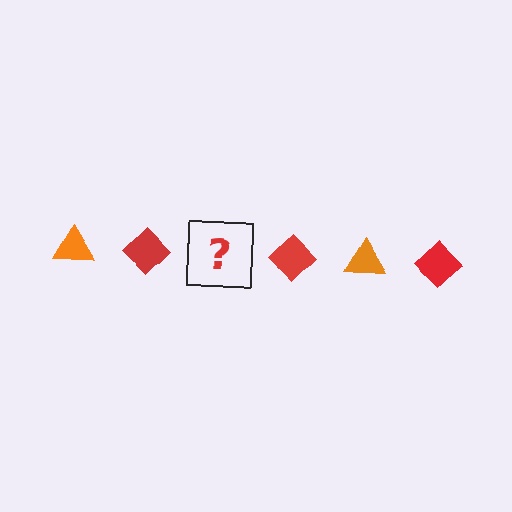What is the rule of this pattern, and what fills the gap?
The rule is that the pattern alternates between orange triangle and red diamond. The gap should be filled with an orange triangle.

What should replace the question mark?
The question mark should be replaced with an orange triangle.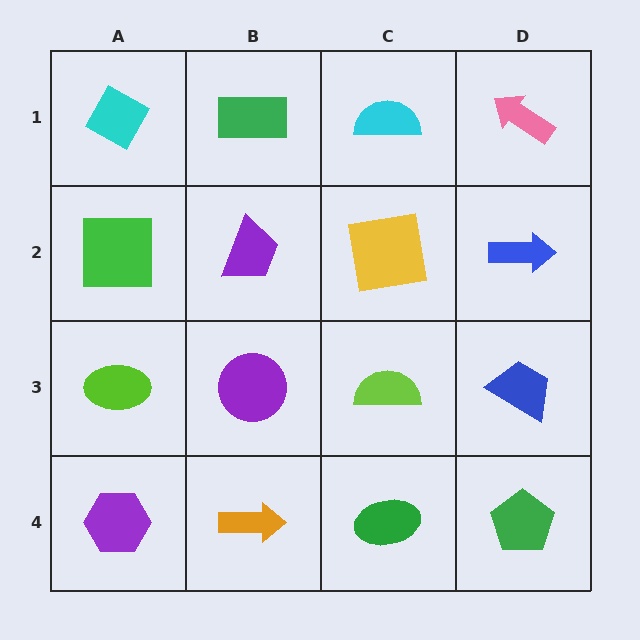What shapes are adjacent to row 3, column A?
A green square (row 2, column A), a purple hexagon (row 4, column A), a purple circle (row 3, column B).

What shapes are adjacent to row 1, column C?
A yellow square (row 2, column C), a green rectangle (row 1, column B), a pink arrow (row 1, column D).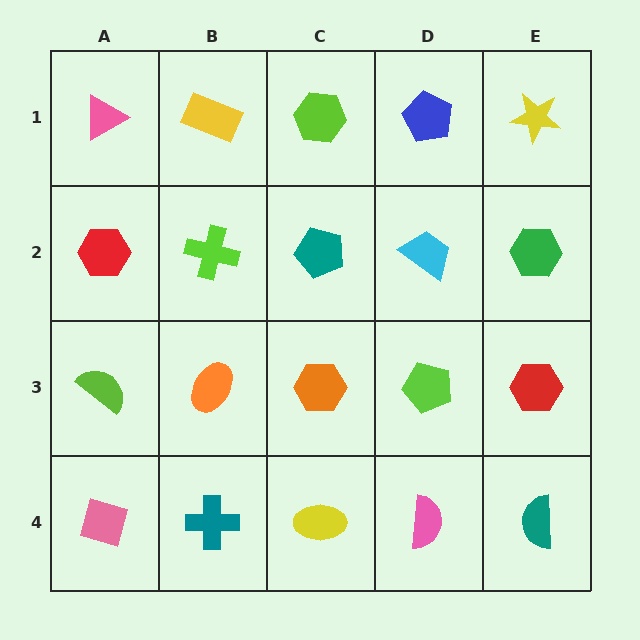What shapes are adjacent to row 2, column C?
A lime hexagon (row 1, column C), an orange hexagon (row 3, column C), a lime cross (row 2, column B), a cyan trapezoid (row 2, column D).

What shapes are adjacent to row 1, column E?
A green hexagon (row 2, column E), a blue pentagon (row 1, column D).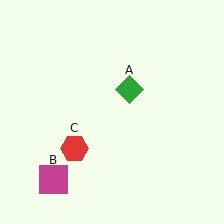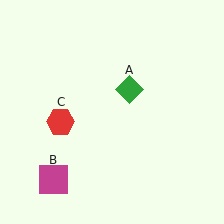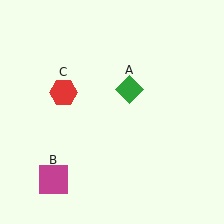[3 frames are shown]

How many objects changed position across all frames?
1 object changed position: red hexagon (object C).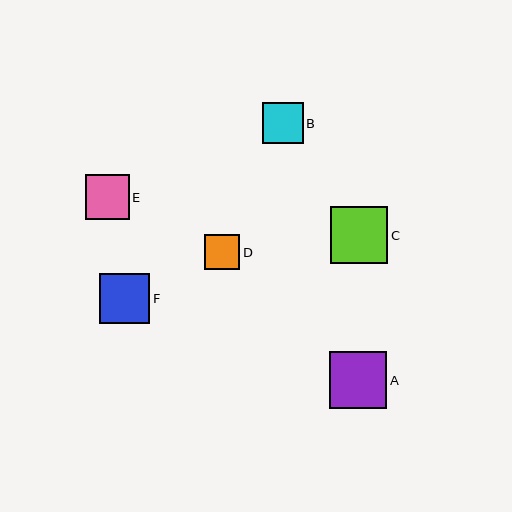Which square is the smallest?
Square D is the smallest with a size of approximately 35 pixels.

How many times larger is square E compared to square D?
Square E is approximately 1.3 times the size of square D.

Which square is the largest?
Square C is the largest with a size of approximately 57 pixels.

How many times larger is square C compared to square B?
Square C is approximately 1.4 times the size of square B.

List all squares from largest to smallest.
From largest to smallest: C, A, F, E, B, D.